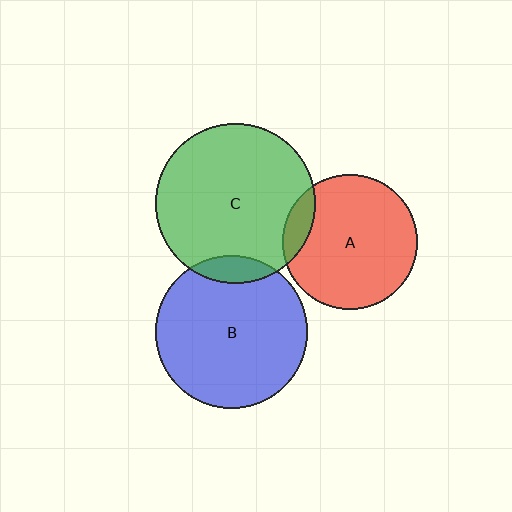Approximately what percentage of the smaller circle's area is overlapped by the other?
Approximately 10%.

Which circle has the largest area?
Circle C (green).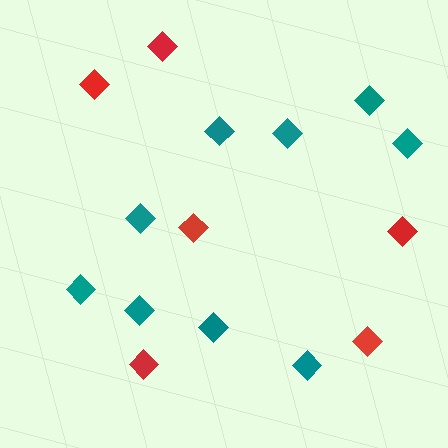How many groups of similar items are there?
There are 2 groups: one group of teal diamonds (9) and one group of red diamonds (6).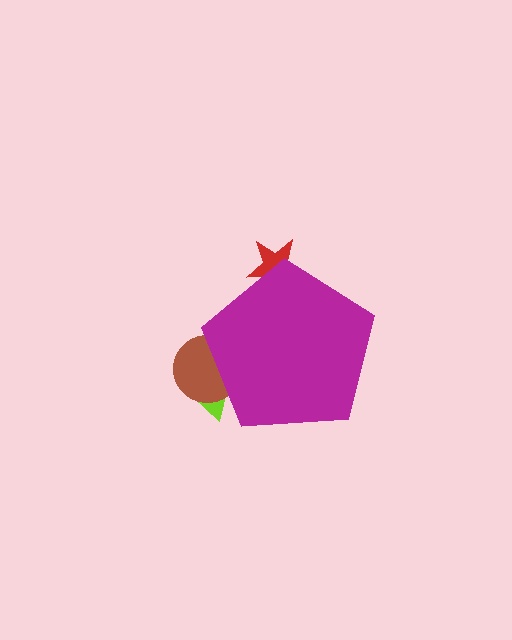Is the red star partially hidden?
Yes, the red star is partially hidden behind the magenta pentagon.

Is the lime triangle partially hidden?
Yes, the lime triangle is partially hidden behind the magenta pentagon.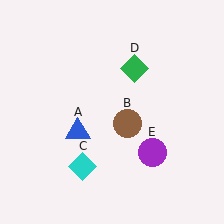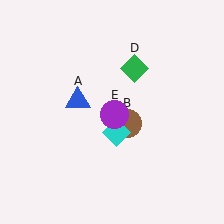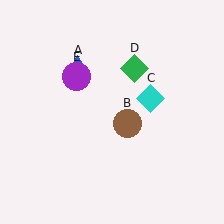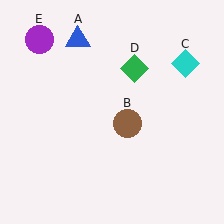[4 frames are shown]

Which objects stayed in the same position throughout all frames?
Brown circle (object B) and green diamond (object D) remained stationary.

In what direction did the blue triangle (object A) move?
The blue triangle (object A) moved up.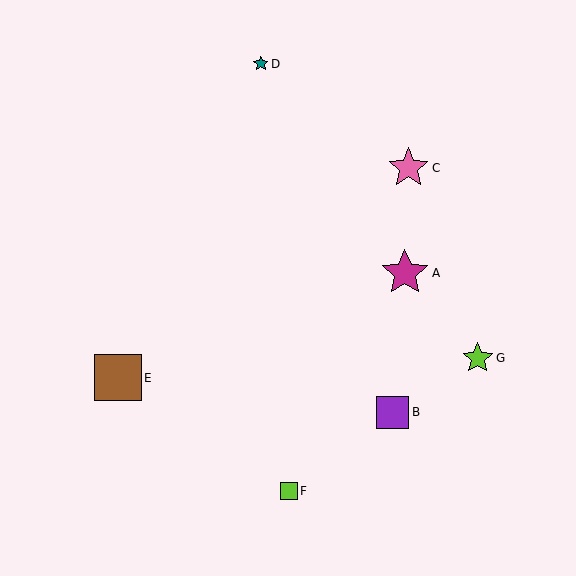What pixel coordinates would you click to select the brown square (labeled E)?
Click at (118, 378) to select the brown square E.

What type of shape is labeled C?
Shape C is a pink star.